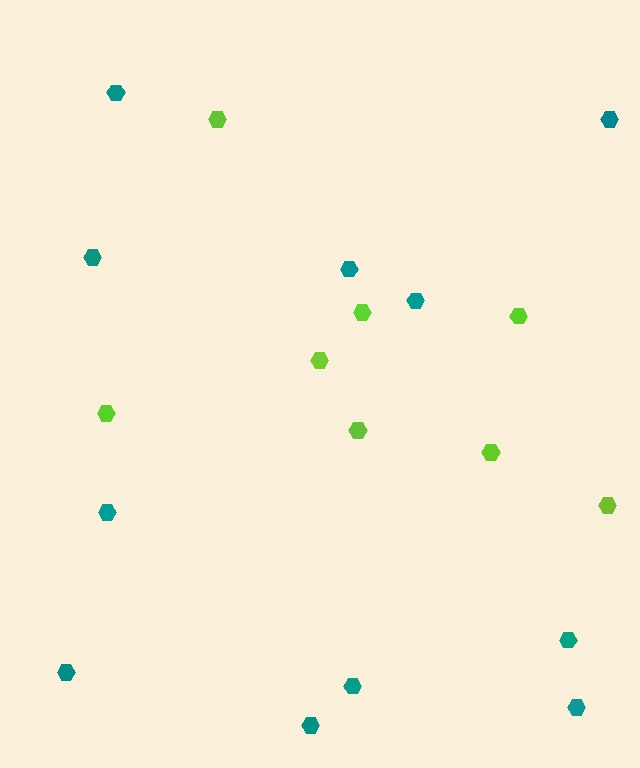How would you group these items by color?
There are 2 groups: one group of teal hexagons (11) and one group of lime hexagons (8).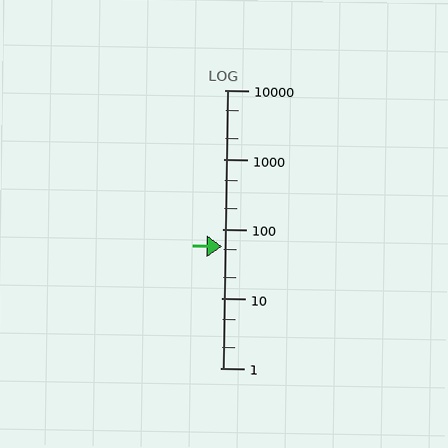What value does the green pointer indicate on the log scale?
The pointer indicates approximately 56.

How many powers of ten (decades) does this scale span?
The scale spans 4 decades, from 1 to 10000.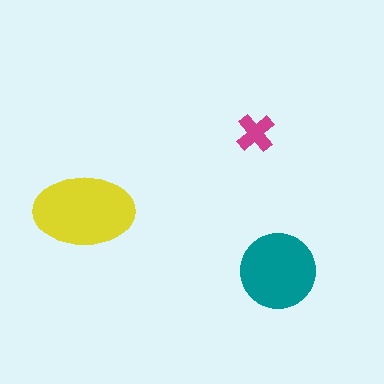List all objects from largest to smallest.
The yellow ellipse, the teal circle, the magenta cross.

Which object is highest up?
The magenta cross is topmost.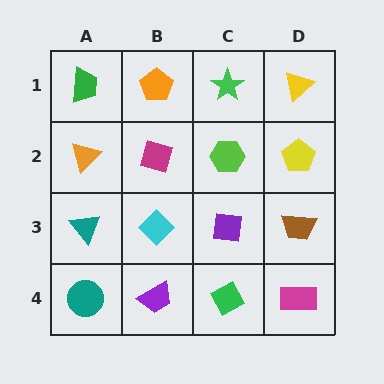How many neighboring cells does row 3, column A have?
3.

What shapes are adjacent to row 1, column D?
A yellow pentagon (row 2, column D), a green star (row 1, column C).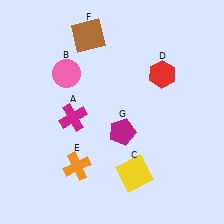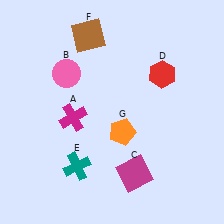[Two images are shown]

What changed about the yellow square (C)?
In Image 1, C is yellow. In Image 2, it changed to magenta.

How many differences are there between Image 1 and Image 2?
There are 3 differences between the two images.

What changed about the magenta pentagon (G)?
In Image 1, G is magenta. In Image 2, it changed to orange.